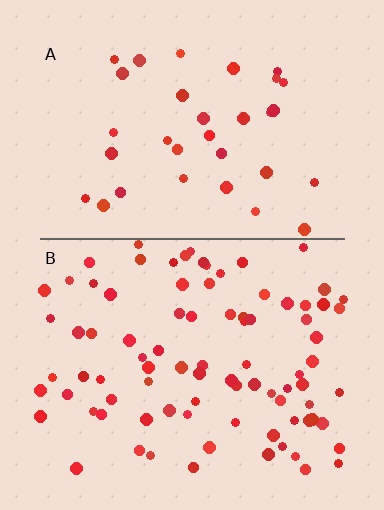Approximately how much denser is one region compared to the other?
Approximately 2.6× — region B over region A.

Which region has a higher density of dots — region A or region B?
B (the bottom).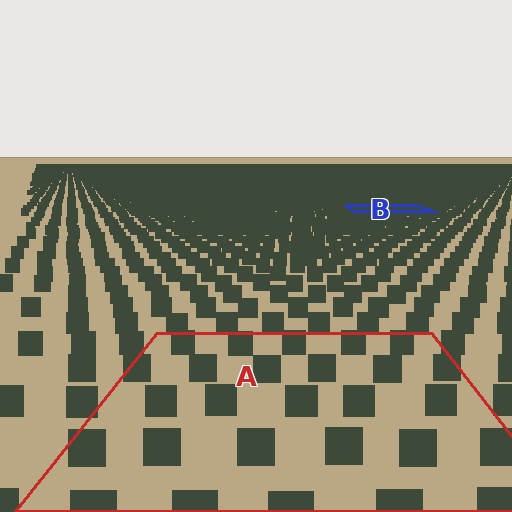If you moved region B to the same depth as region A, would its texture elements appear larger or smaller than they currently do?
They would appear larger. At a closer depth, the same texture elements are projected at a bigger on-screen size.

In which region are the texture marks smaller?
The texture marks are smaller in region B, because it is farther away.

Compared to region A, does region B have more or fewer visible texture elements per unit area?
Region B has more texture elements per unit area — they are packed more densely because it is farther away.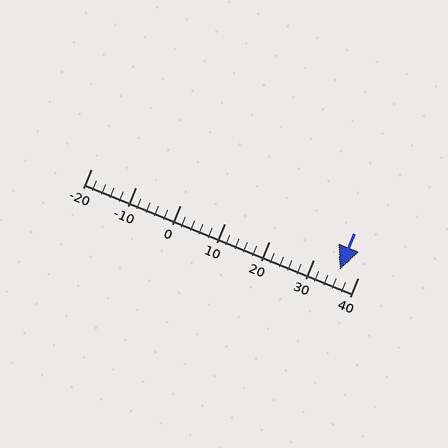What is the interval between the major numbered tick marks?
The major tick marks are spaced 10 units apart.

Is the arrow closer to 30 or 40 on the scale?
The arrow is closer to 40.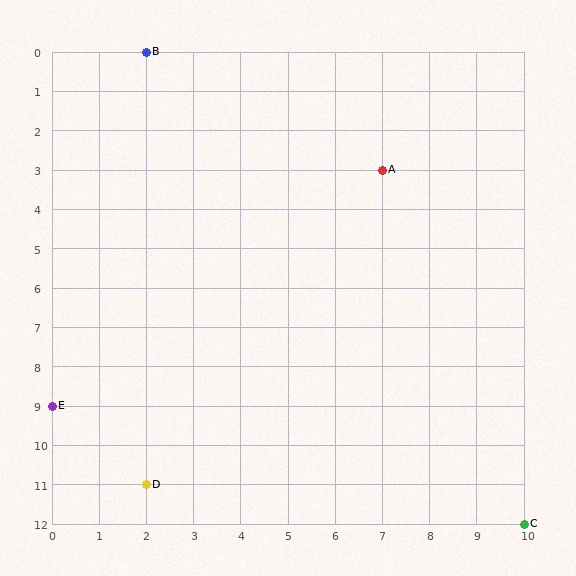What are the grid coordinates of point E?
Point E is at grid coordinates (0, 9).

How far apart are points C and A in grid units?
Points C and A are 3 columns and 9 rows apart (about 9.5 grid units diagonally).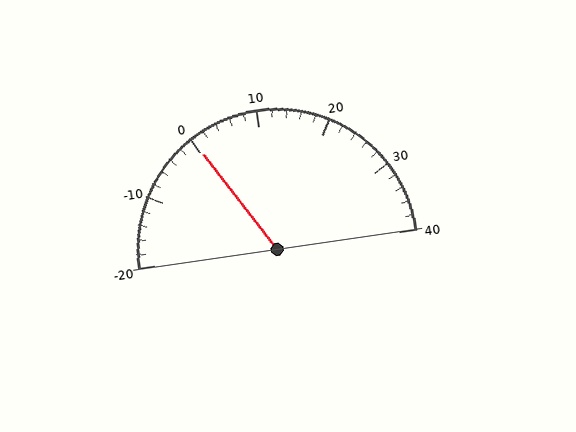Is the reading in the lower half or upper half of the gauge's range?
The reading is in the lower half of the range (-20 to 40).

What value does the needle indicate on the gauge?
The needle indicates approximately 0.